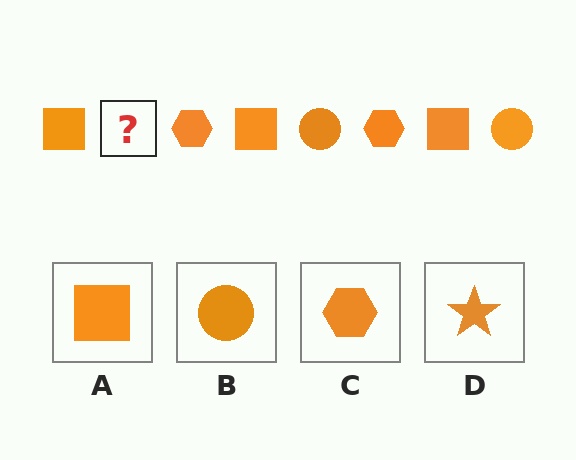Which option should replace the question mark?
Option B.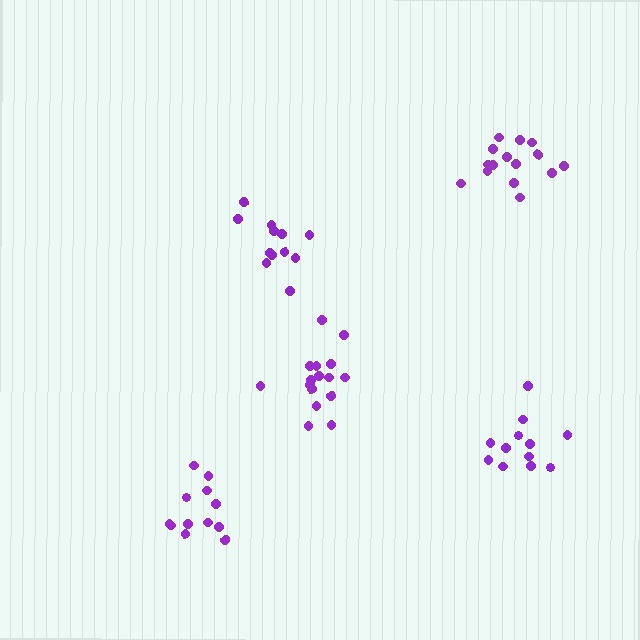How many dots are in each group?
Group 1: 12 dots, Group 2: 16 dots, Group 3: 12 dots, Group 4: 12 dots, Group 5: 15 dots (67 total).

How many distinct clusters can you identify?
There are 5 distinct clusters.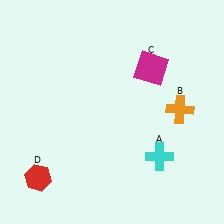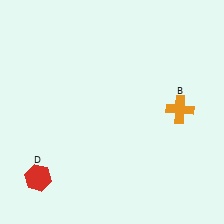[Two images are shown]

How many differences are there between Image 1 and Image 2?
There are 2 differences between the two images.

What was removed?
The cyan cross (A), the magenta square (C) were removed in Image 2.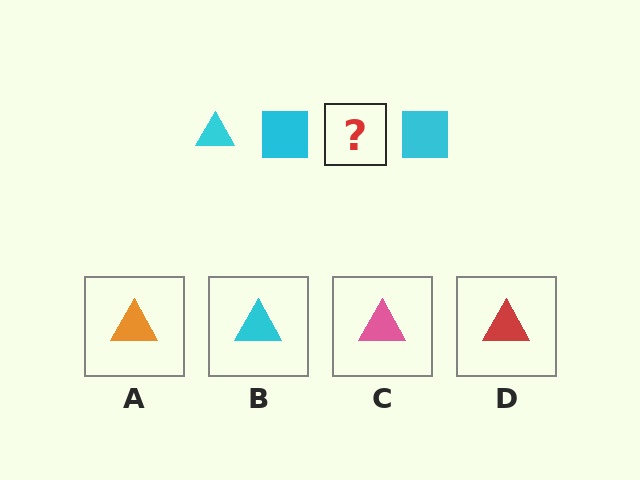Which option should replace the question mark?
Option B.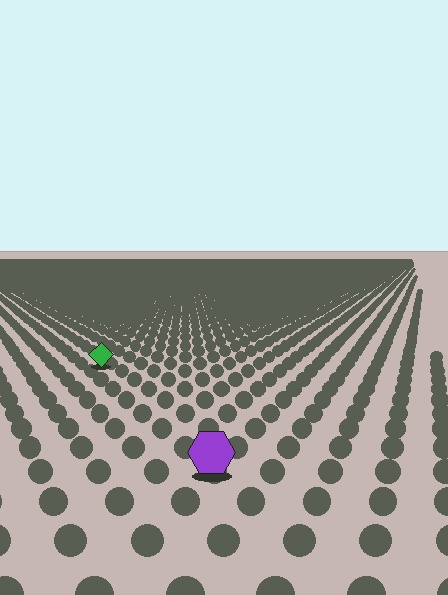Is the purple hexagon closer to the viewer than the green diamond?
Yes. The purple hexagon is closer — you can tell from the texture gradient: the ground texture is coarser near it.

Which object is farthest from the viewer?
The green diamond is farthest from the viewer. It appears smaller and the ground texture around it is denser.